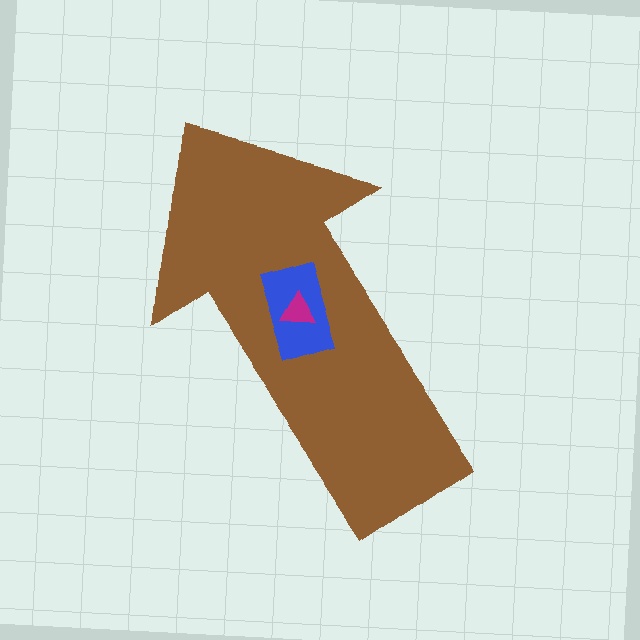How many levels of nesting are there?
3.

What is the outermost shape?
The brown arrow.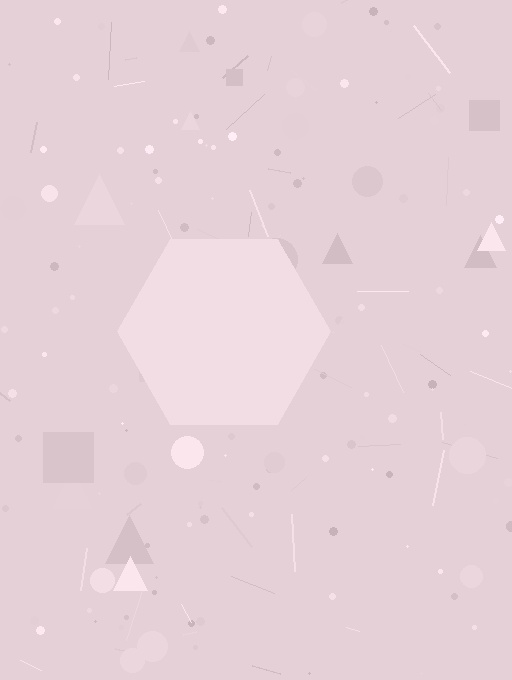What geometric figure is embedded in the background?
A hexagon is embedded in the background.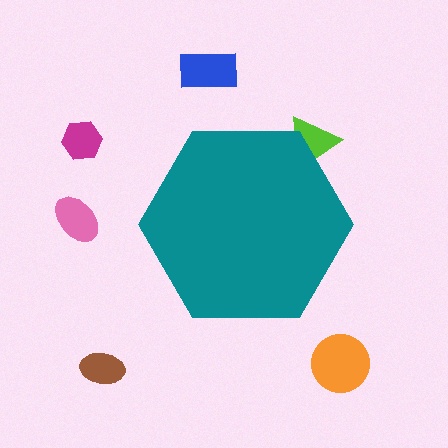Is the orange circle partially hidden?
No, the orange circle is fully visible.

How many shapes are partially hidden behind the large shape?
1 shape is partially hidden.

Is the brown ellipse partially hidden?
No, the brown ellipse is fully visible.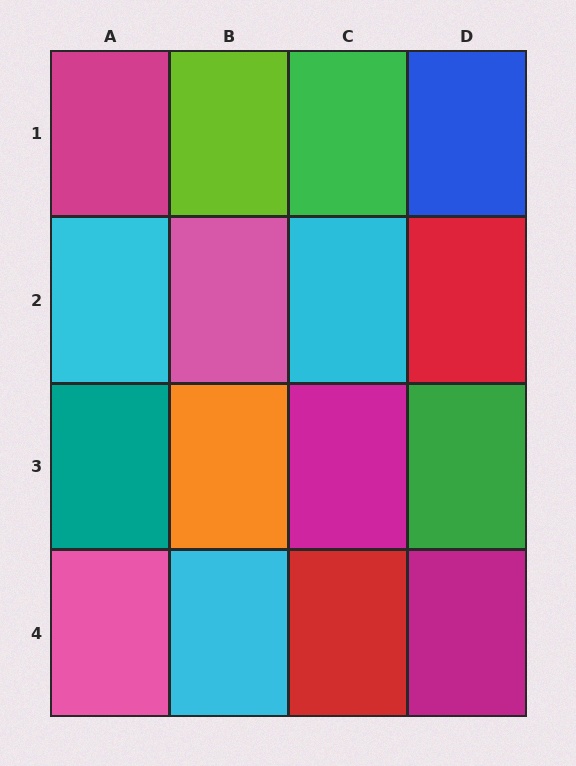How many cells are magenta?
3 cells are magenta.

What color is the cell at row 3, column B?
Orange.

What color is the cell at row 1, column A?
Magenta.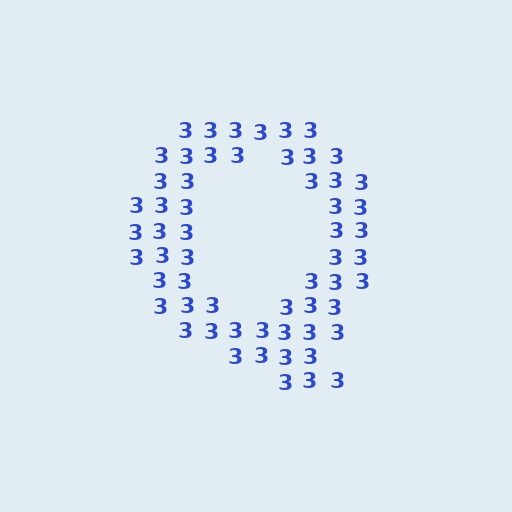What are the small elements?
The small elements are digit 3's.